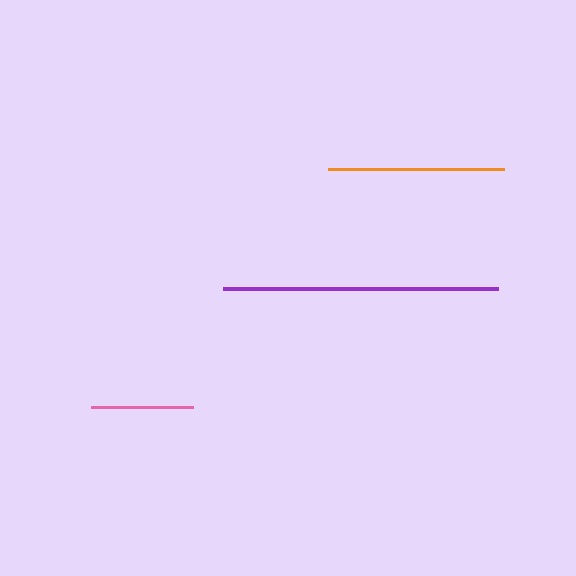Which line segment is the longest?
The purple line is the longest at approximately 275 pixels.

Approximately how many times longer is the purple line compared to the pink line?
The purple line is approximately 2.7 times the length of the pink line.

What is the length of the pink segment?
The pink segment is approximately 102 pixels long.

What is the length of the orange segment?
The orange segment is approximately 176 pixels long.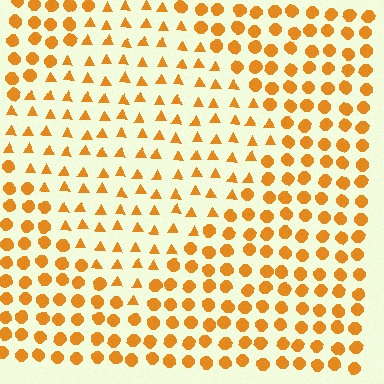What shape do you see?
I see a diamond.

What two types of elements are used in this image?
The image uses triangles inside the diamond region and circles outside it.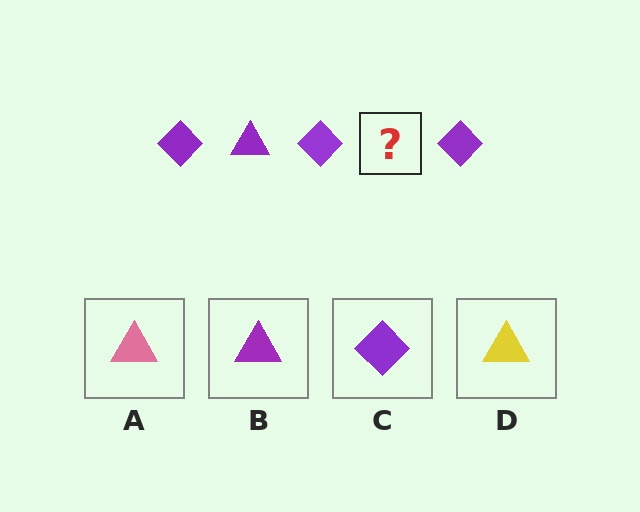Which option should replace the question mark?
Option B.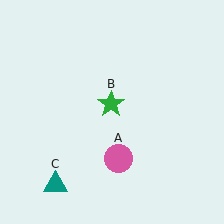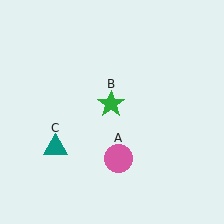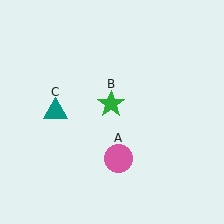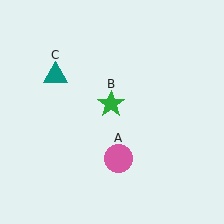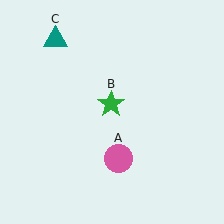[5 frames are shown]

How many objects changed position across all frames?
1 object changed position: teal triangle (object C).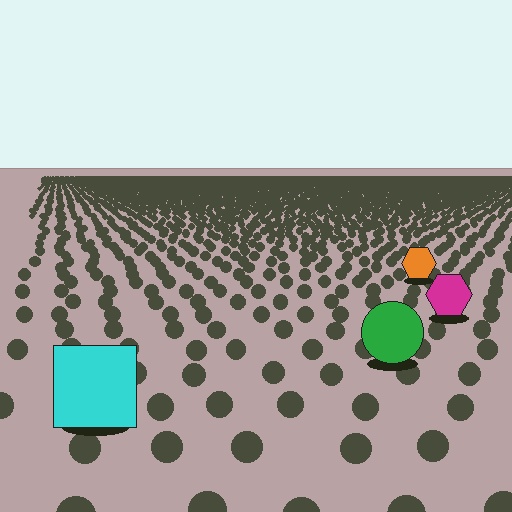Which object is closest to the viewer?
The cyan square is closest. The texture marks near it are larger and more spread out.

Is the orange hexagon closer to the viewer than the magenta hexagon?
No. The magenta hexagon is closer — you can tell from the texture gradient: the ground texture is coarser near it.